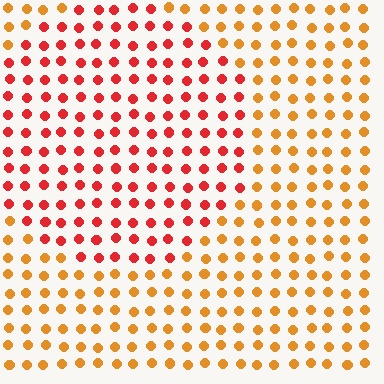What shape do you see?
I see a circle.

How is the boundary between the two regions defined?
The boundary is defined purely by a slight shift in hue (about 36 degrees). Spacing, size, and orientation are identical on both sides.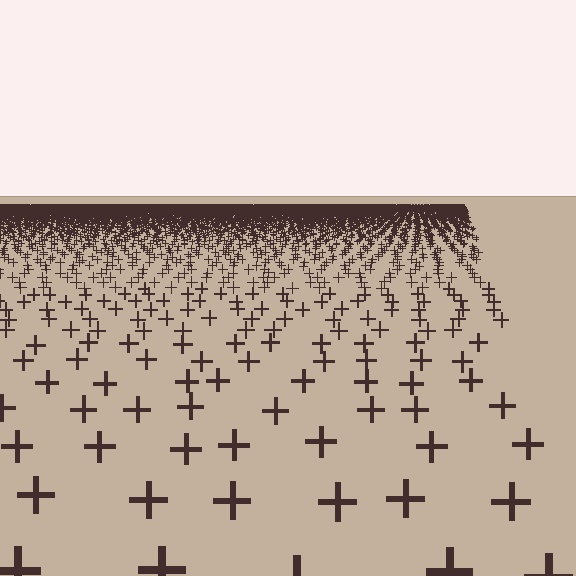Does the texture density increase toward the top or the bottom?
Density increases toward the top.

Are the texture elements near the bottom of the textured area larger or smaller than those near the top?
Larger. Near the bottom, elements are closer to the viewer and appear at a bigger on-screen size.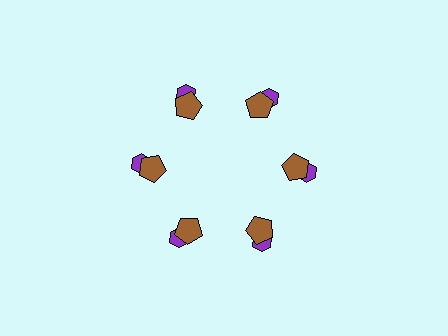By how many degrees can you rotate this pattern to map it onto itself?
The pattern maps onto itself every 60 degrees of rotation.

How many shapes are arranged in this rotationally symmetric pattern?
There are 12 shapes, arranged in 6 groups of 2.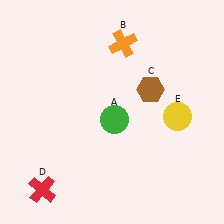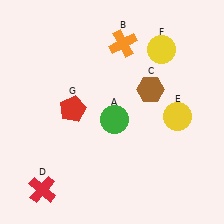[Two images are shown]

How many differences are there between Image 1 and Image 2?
There are 2 differences between the two images.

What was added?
A yellow circle (F), a red pentagon (G) were added in Image 2.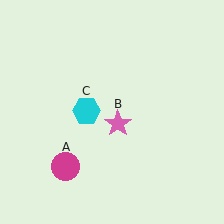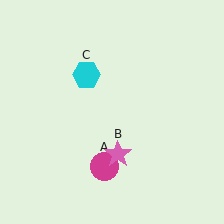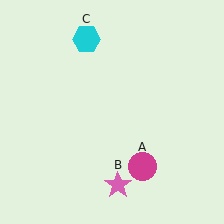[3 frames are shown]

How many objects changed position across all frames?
3 objects changed position: magenta circle (object A), pink star (object B), cyan hexagon (object C).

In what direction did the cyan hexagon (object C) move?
The cyan hexagon (object C) moved up.